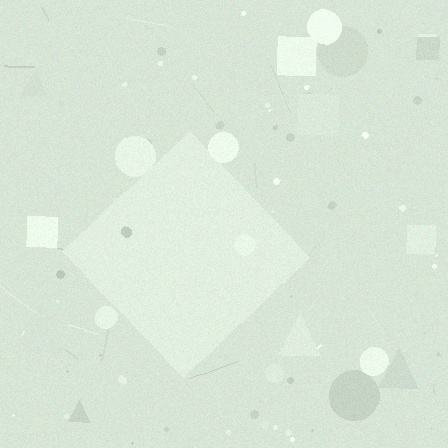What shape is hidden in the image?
A diamond is hidden in the image.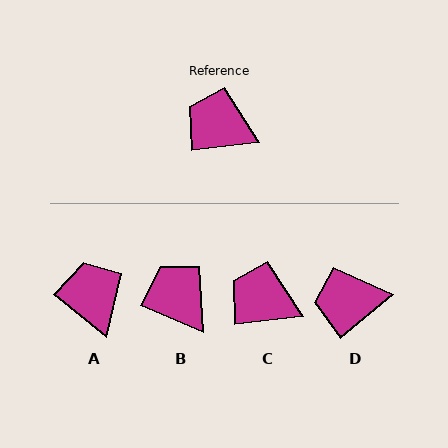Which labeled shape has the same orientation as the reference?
C.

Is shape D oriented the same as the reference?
No, it is off by about 33 degrees.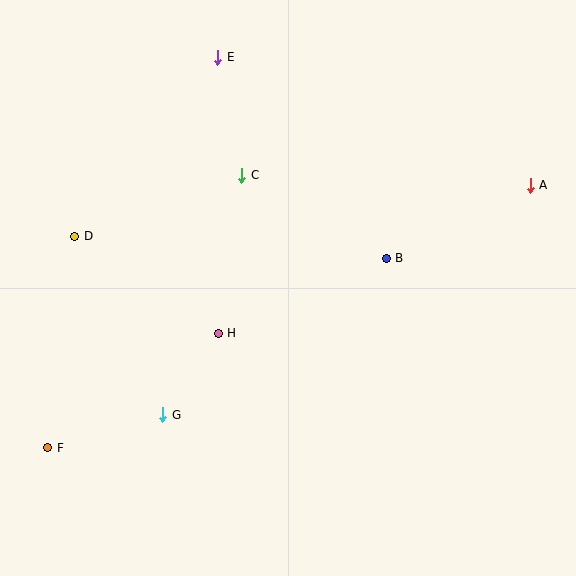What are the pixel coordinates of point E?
Point E is at (218, 57).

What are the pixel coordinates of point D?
Point D is at (75, 236).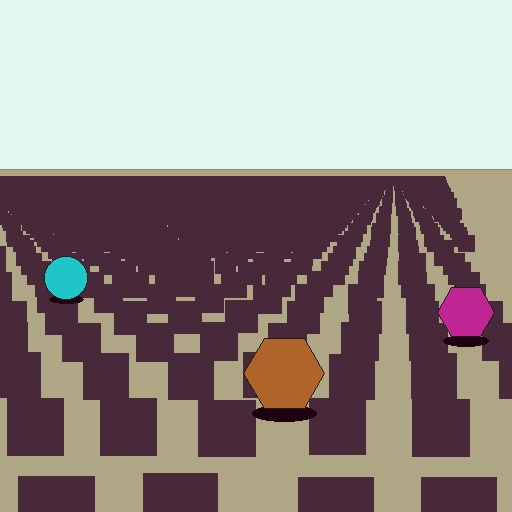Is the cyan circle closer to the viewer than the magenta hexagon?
No. The magenta hexagon is closer — you can tell from the texture gradient: the ground texture is coarser near it.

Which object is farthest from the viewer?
The cyan circle is farthest from the viewer. It appears smaller and the ground texture around it is denser.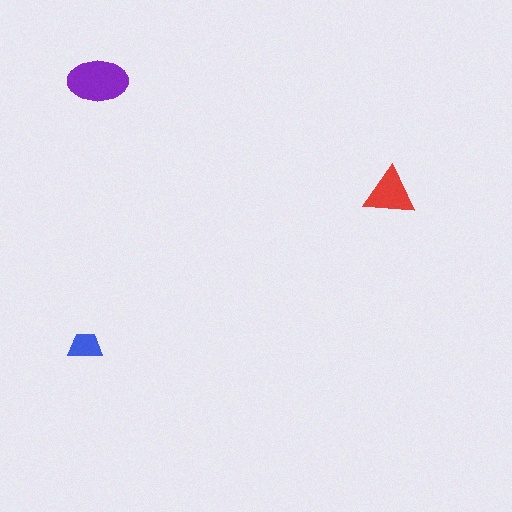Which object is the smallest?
The blue trapezoid.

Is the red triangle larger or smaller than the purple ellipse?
Smaller.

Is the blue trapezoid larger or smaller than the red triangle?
Smaller.